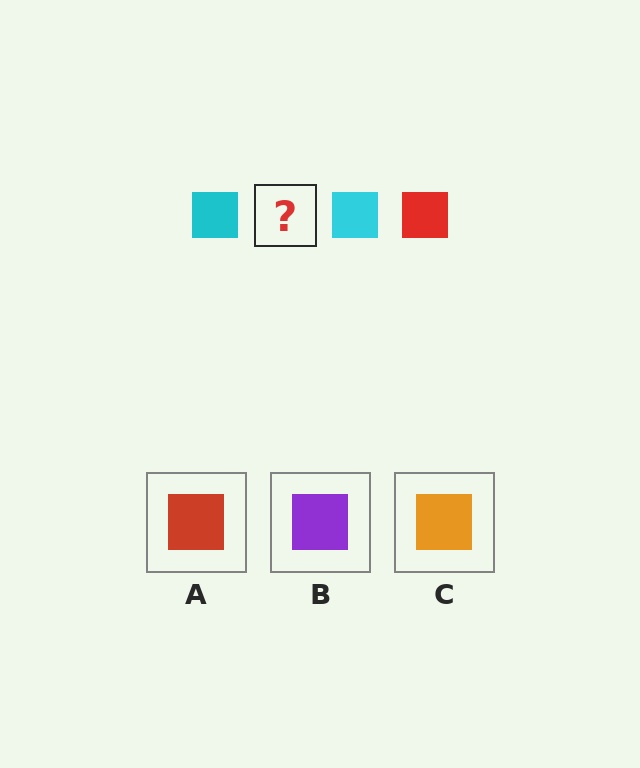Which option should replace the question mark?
Option A.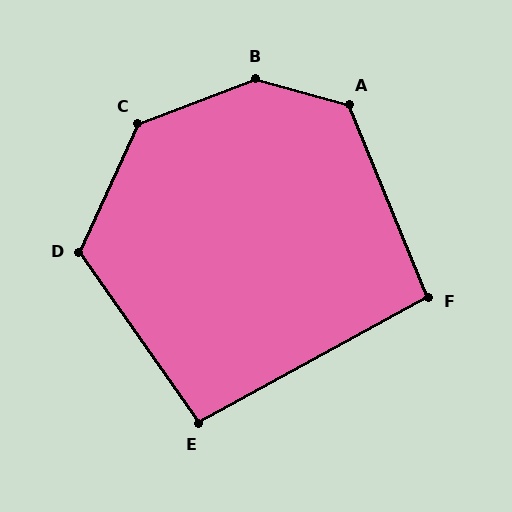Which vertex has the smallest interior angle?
E, at approximately 96 degrees.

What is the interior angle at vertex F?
Approximately 96 degrees (obtuse).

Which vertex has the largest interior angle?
B, at approximately 143 degrees.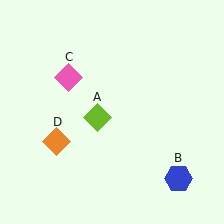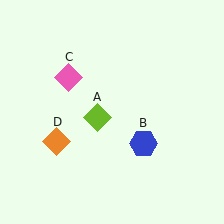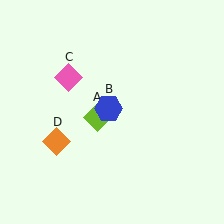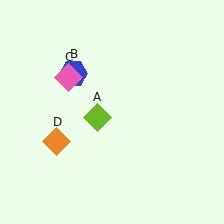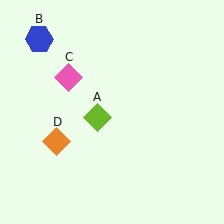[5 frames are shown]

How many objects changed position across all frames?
1 object changed position: blue hexagon (object B).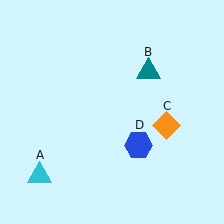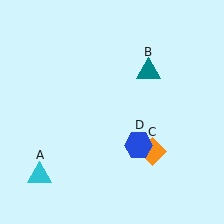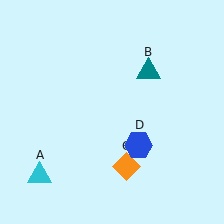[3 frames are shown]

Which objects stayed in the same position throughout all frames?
Cyan triangle (object A) and teal triangle (object B) and blue hexagon (object D) remained stationary.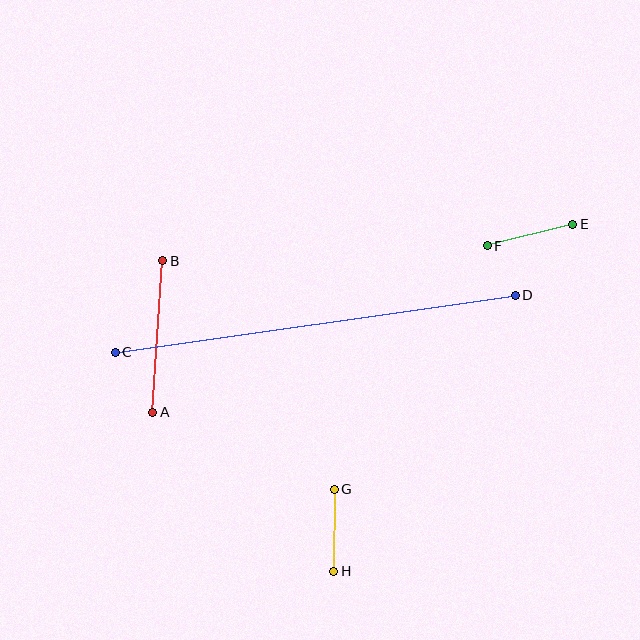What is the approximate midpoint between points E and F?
The midpoint is at approximately (530, 235) pixels.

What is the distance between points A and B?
The distance is approximately 152 pixels.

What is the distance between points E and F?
The distance is approximately 88 pixels.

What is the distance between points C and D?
The distance is approximately 404 pixels.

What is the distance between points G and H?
The distance is approximately 82 pixels.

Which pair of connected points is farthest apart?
Points C and D are farthest apart.